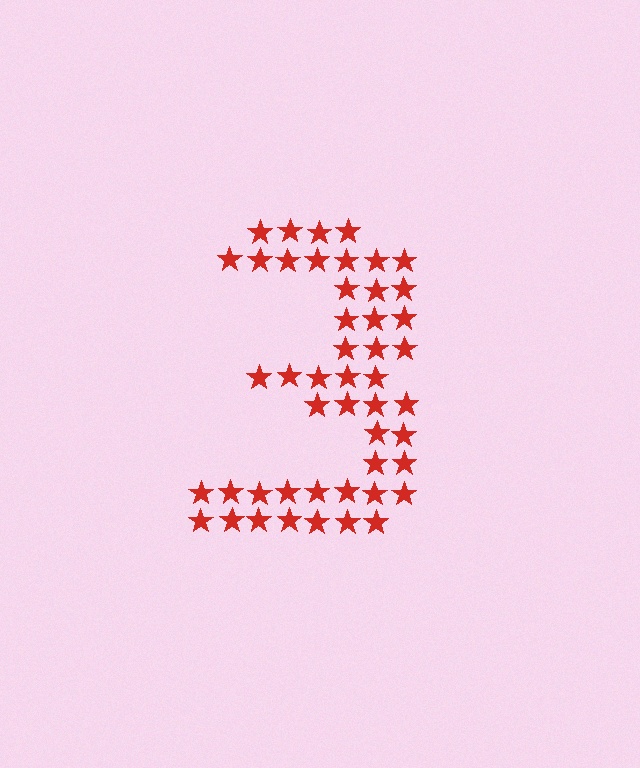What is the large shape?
The large shape is the digit 3.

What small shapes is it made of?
It is made of small stars.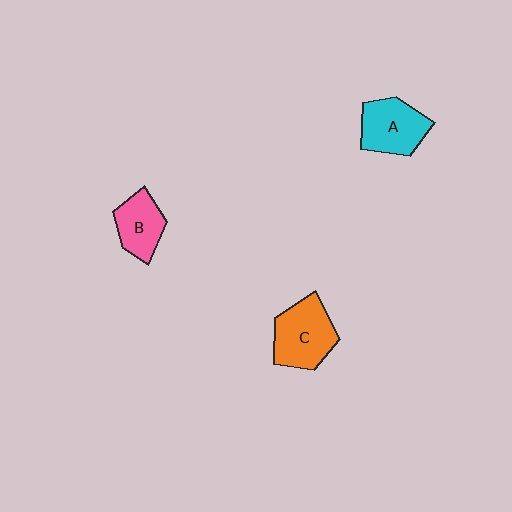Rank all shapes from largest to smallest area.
From largest to smallest: C (orange), A (cyan), B (pink).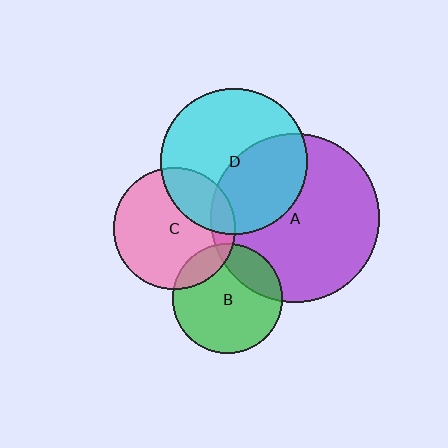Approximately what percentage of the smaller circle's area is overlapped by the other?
Approximately 10%.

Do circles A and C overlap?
Yes.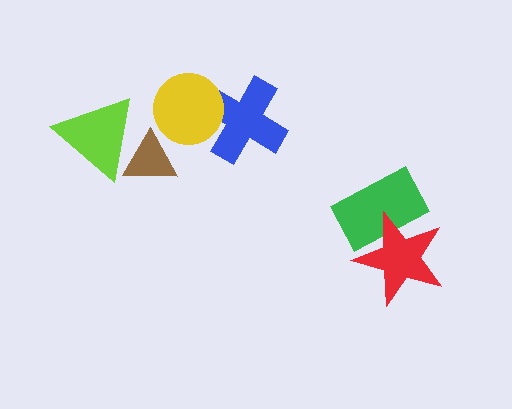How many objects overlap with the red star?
1 object overlaps with the red star.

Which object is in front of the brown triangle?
The lime triangle is in front of the brown triangle.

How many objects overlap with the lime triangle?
1 object overlaps with the lime triangle.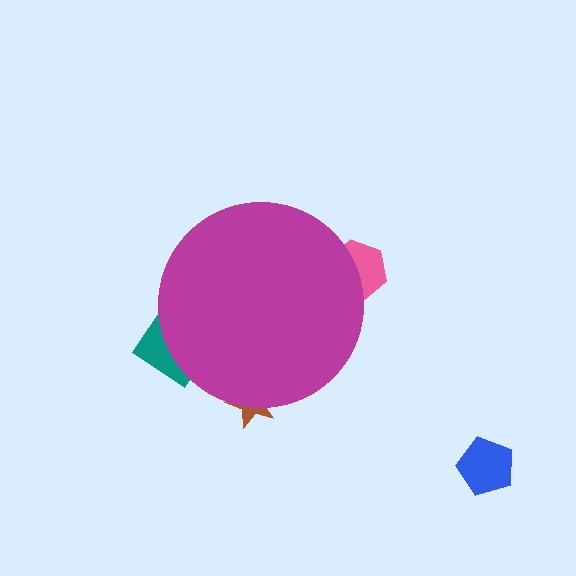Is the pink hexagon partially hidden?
Yes, the pink hexagon is partially hidden behind the magenta circle.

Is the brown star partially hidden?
Yes, the brown star is partially hidden behind the magenta circle.